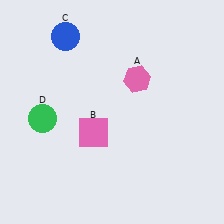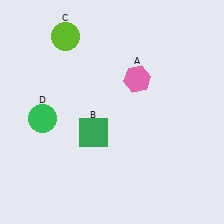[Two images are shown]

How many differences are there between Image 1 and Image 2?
There are 2 differences between the two images.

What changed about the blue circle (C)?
In Image 1, C is blue. In Image 2, it changed to lime.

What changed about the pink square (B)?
In Image 1, B is pink. In Image 2, it changed to green.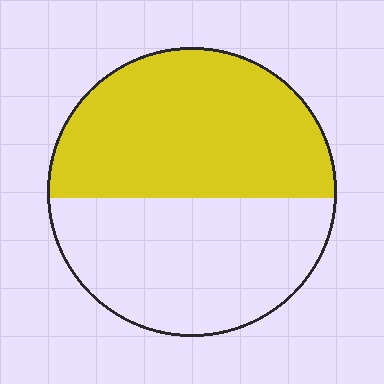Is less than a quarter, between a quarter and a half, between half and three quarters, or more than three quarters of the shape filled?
Between half and three quarters.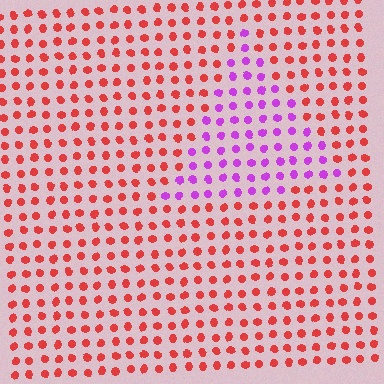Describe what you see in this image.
The image is filled with small red elements in a uniform arrangement. A triangle-shaped region is visible where the elements are tinted to a slightly different hue, forming a subtle color boundary.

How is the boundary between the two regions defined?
The boundary is defined purely by a slight shift in hue (about 67 degrees). Spacing, size, and orientation are identical on both sides.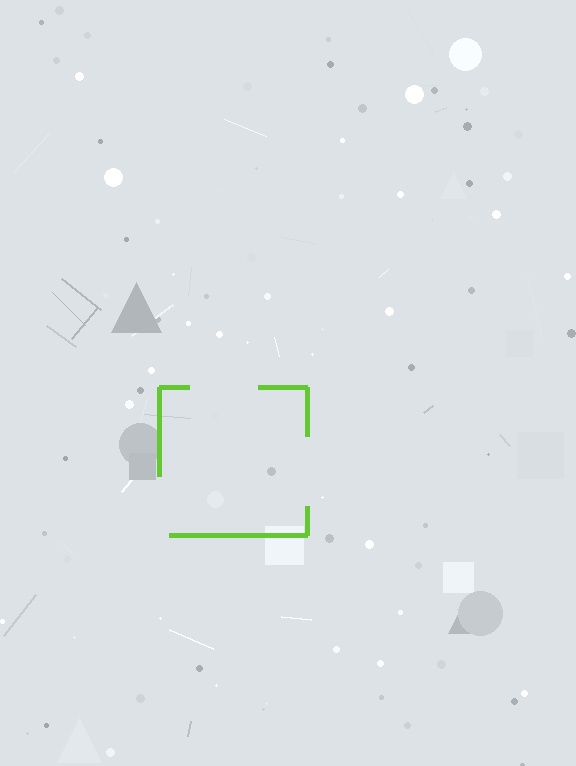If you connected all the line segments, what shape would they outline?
They would outline a square.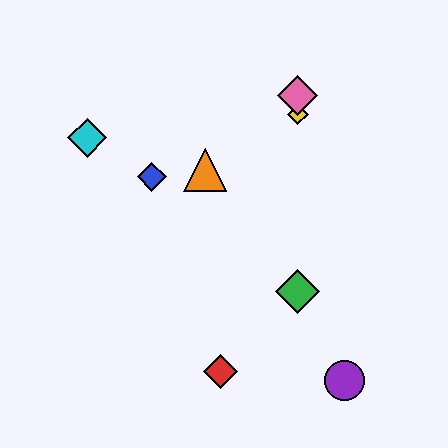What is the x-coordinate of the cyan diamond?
The cyan diamond is at x≈87.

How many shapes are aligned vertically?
3 shapes (the green diamond, the yellow diamond, the pink diamond) are aligned vertically.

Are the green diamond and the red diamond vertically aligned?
No, the green diamond is at x≈298 and the red diamond is at x≈220.